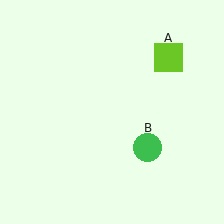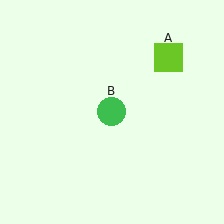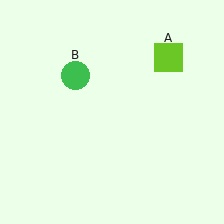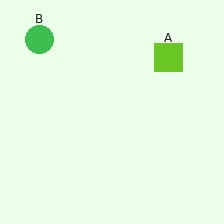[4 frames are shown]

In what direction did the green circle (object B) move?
The green circle (object B) moved up and to the left.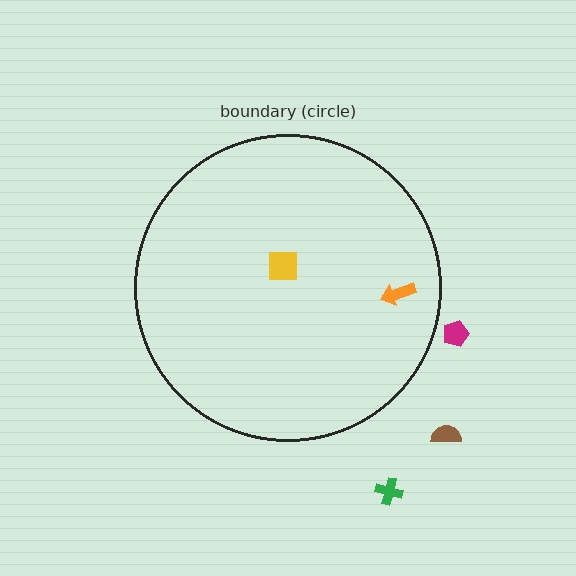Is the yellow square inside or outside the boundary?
Inside.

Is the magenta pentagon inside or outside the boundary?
Outside.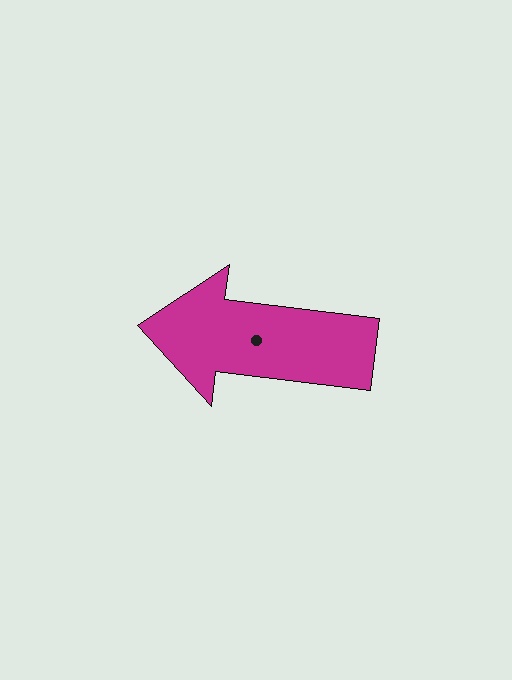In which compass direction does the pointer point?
West.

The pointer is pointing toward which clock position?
Roughly 9 o'clock.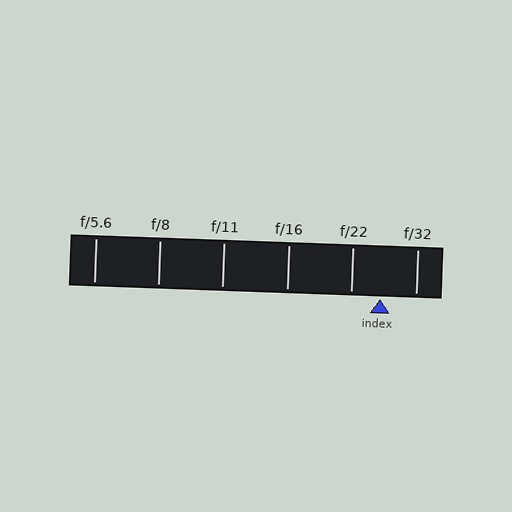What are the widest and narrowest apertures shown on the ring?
The widest aperture shown is f/5.6 and the narrowest is f/32.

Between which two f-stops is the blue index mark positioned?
The index mark is between f/22 and f/32.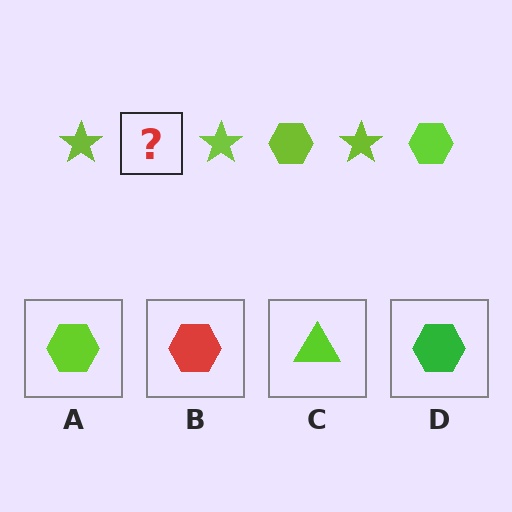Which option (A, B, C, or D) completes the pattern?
A.